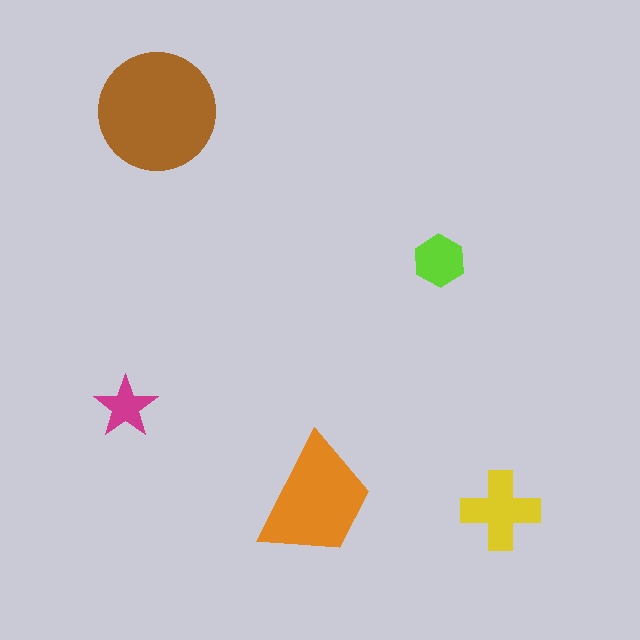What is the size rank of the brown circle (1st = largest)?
1st.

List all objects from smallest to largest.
The magenta star, the lime hexagon, the yellow cross, the orange trapezoid, the brown circle.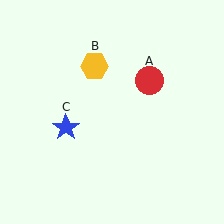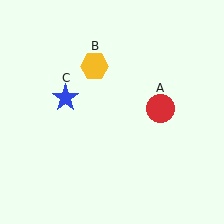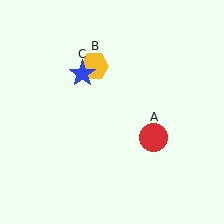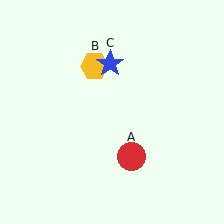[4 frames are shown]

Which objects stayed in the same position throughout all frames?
Yellow hexagon (object B) remained stationary.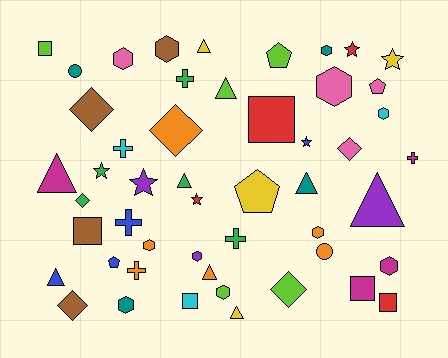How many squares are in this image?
There are 6 squares.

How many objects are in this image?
There are 50 objects.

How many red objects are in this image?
There are 4 red objects.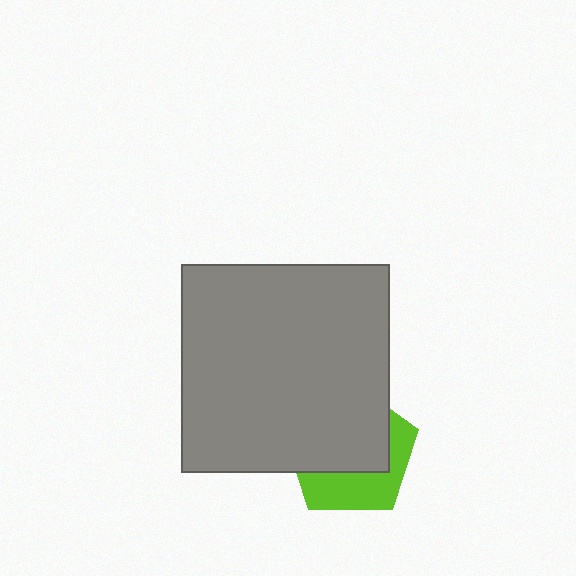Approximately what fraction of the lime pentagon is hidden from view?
Roughly 61% of the lime pentagon is hidden behind the gray square.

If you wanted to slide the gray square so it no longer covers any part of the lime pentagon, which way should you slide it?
Slide it toward the upper-left — that is the most direct way to separate the two shapes.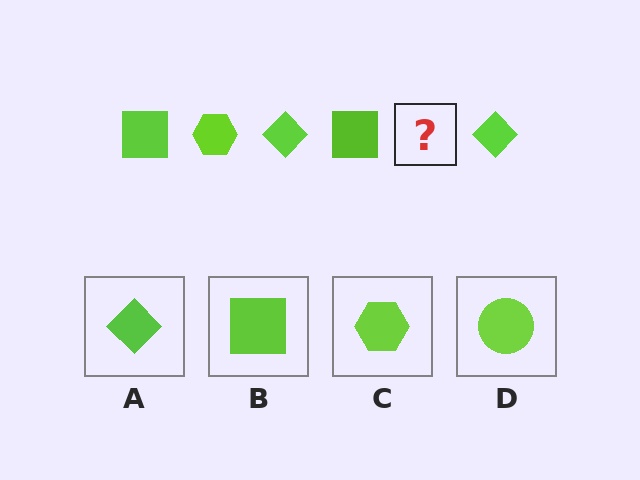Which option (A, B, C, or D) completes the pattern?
C.